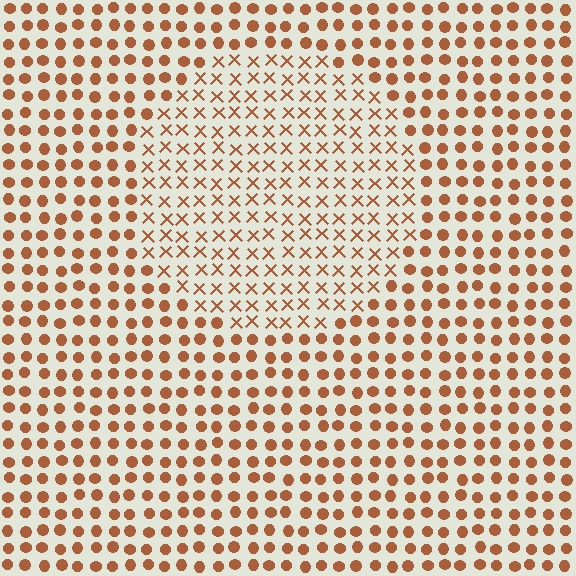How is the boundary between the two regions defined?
The boundary is defined by a change in element shape: X marks inside vs. circles outside. All elements share the same color and spacing.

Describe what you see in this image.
The image is filled with small brown elements arranged in a uniform grid. A circle-shaped region contains X marks, while the surrounding area contains circles. The boundary is defined purely by the change in element shape.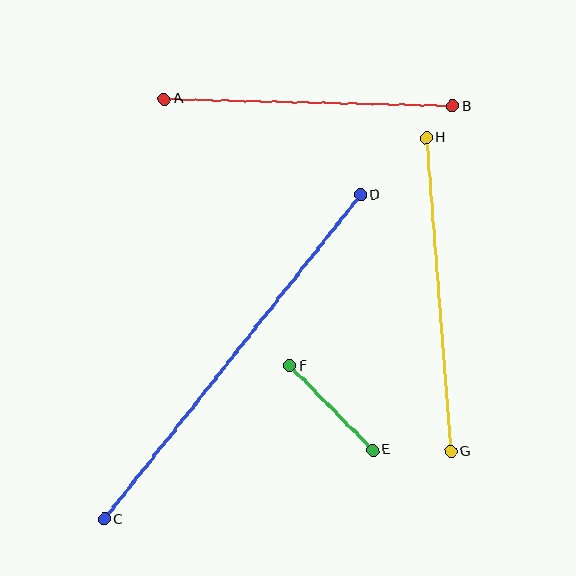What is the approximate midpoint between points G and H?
The midpoint is at approximately (439, 295) pixels.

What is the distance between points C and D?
The distance is approximately 414 pixels.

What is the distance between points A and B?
The distance is approximately 288 pixels.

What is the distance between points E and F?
The distance is approximately 118 pixels.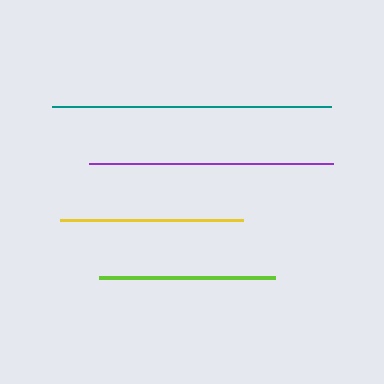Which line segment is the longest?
The teal line is the longest at approximately 280 pixels.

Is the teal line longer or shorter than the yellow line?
The teal line is longer than the yellow line.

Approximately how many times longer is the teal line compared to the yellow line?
The teal line is approximately 1.5 times the length of the yellow line.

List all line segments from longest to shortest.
From longest to shortest: teal, purple, yellow, lime.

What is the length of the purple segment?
The purple segment is approximately 245 pixels long.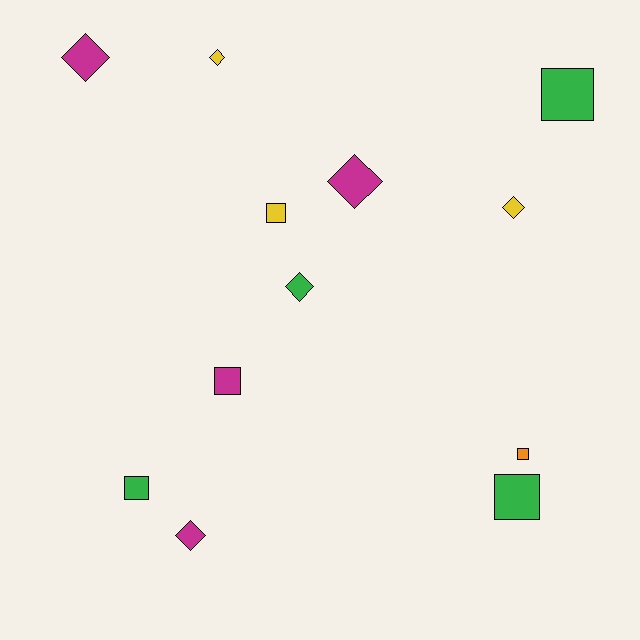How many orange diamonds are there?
There are no orange diamonds.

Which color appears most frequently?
Green, with 4 objects.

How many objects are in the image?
There are 12 objects.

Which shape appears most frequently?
Square, with 6 objects.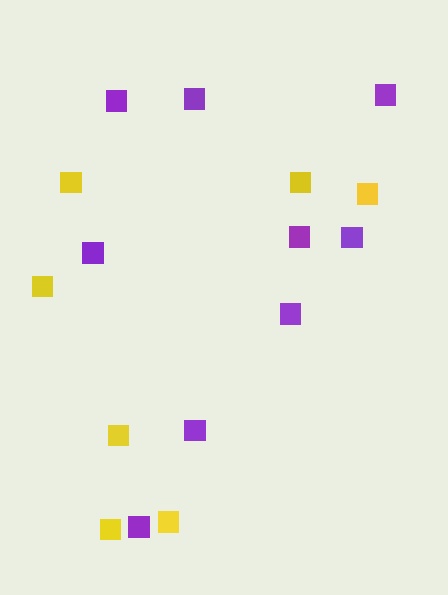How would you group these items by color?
There are 2 groups: one group of yellow squares (7) and one group of purple squares (9).